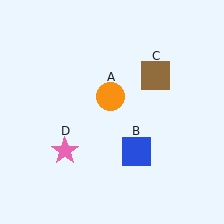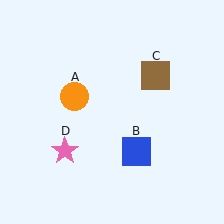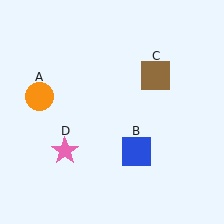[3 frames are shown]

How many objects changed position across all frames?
1 object changed position: orange circle (object A).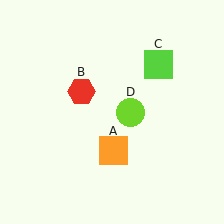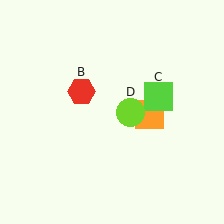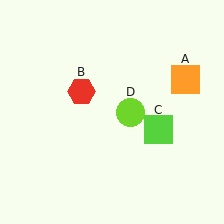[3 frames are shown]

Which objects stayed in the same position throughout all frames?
Red hexagon (object B) and lime circle (object D) remained stationary.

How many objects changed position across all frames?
2 objects changed position: orange square (object A), lime square (object C).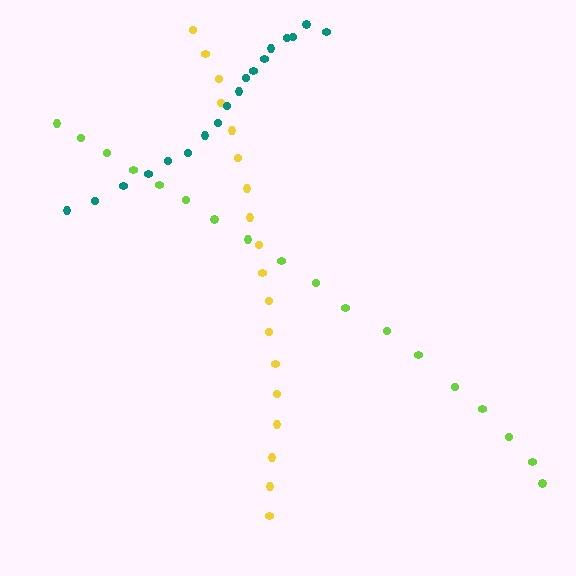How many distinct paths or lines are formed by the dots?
There are 3 distinct paths.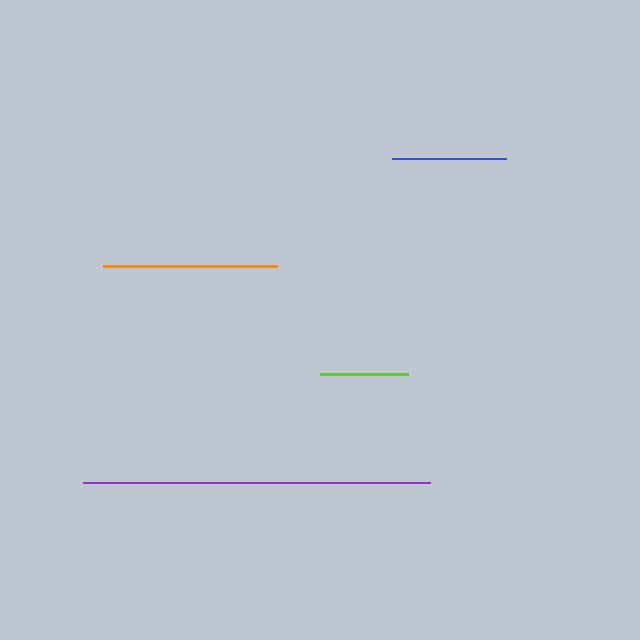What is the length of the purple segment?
The purple segment is approximately 347 pixels long.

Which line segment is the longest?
The purple line is the longest at approximately 347 pixels.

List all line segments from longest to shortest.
From longest to shortest: purple, orange, blue, lime.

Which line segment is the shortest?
The lime line is the shortest at approximately 87 pixels.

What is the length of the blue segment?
The blue segment is approximately 114 pixels long.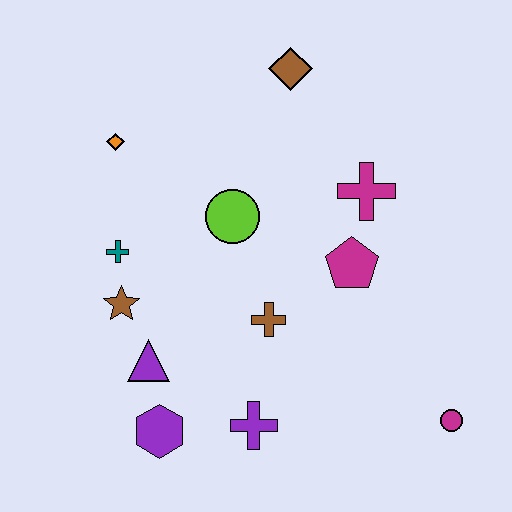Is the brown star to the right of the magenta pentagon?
No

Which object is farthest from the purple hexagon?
The brown diamond is farthest from the purple hexagon.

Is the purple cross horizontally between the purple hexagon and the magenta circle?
Yes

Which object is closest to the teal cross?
The brown star is closest to the teal cross.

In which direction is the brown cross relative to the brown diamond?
The brown cross is below the brown diamond.